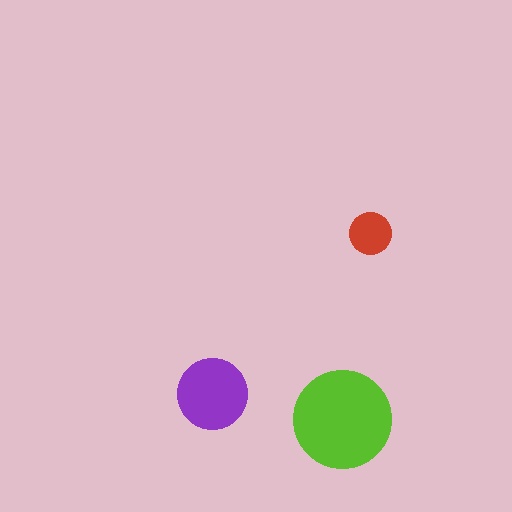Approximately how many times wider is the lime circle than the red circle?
About 2.5 times wider.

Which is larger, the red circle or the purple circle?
The purple one.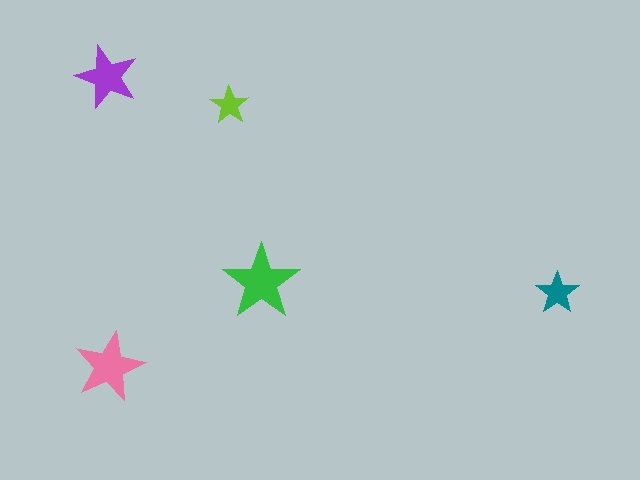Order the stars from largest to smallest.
the green one, the pink one, the purple one, the teal one, the lime one.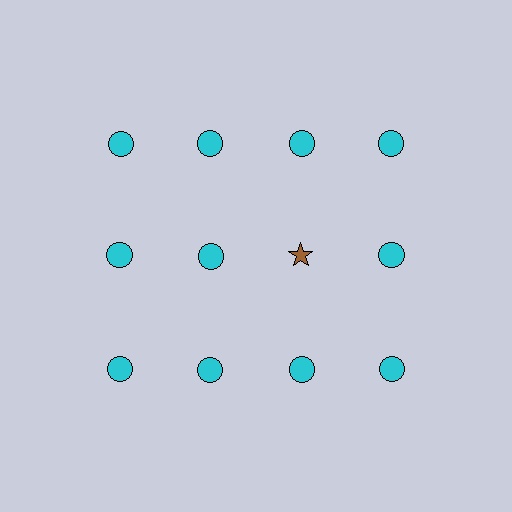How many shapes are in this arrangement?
There are 12 shapes arranged in a grid pattern.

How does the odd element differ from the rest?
It differs in both color (brown instead of cyan) and shape (star instead of circle).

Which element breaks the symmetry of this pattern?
The brown star in the second row, center column breaks the symmetry. All other shapes are cyan circles.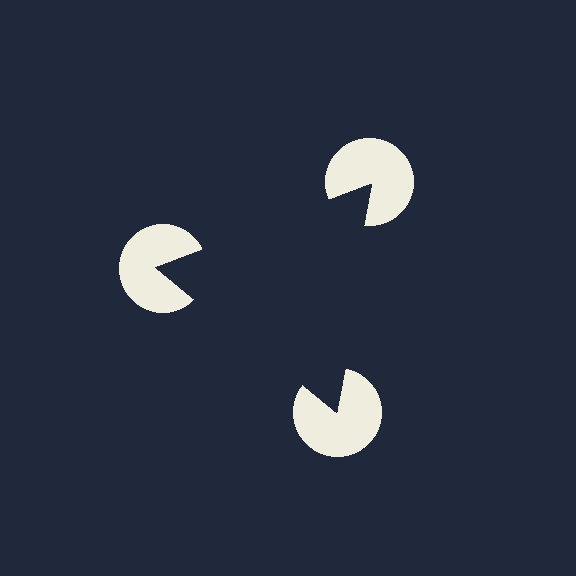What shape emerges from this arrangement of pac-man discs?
An illusory triangle — its edges are inferred from the aligned wedge cuts in the pac-man discs, not physically drawn.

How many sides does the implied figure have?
3 sides.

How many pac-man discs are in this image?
There are 3 — one at each vertex of the illusory triangle.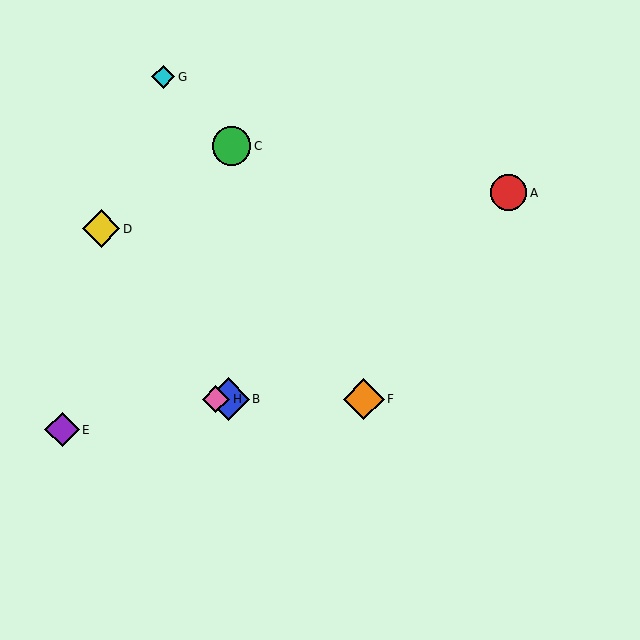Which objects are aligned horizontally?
Objects B, F, H are aligned horizontally.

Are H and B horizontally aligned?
Yes, both are at y≈399.